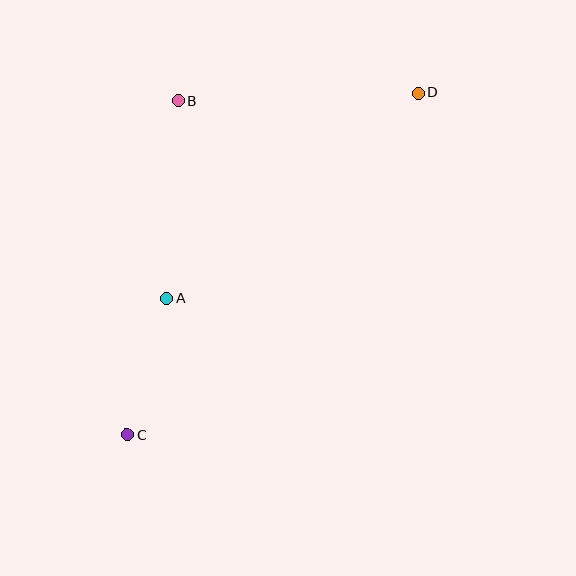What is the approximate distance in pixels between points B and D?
The distance between B and D is approximately 240 pixels.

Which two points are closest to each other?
Points A and C are closest to each other.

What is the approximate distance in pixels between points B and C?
The distance between B and C is approximately 337 pixels.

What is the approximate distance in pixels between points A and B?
The distance between A and B is approximately 198 pixels.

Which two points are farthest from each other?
Points C and D are farthest from each other.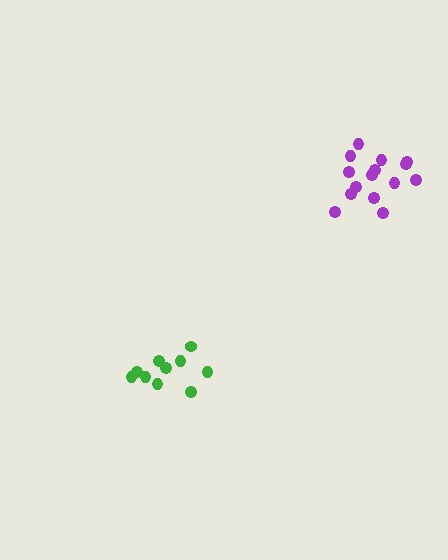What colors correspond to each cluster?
The clusters are colored: green, purple.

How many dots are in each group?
Group 1: 10 dots, Group 2: 15 dots (25 total).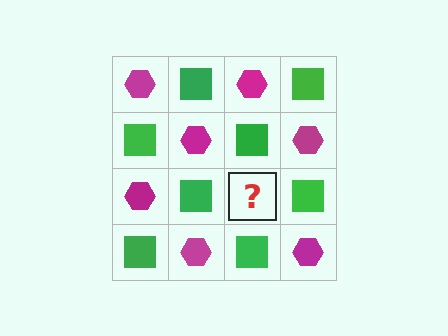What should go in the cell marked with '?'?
The missing cell should contain a magenta hexagon.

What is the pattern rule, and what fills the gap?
The rule is that it alternates magenta hexagon and green square in a checkerboard pattern. The gap should be filled with a magenta hexagon.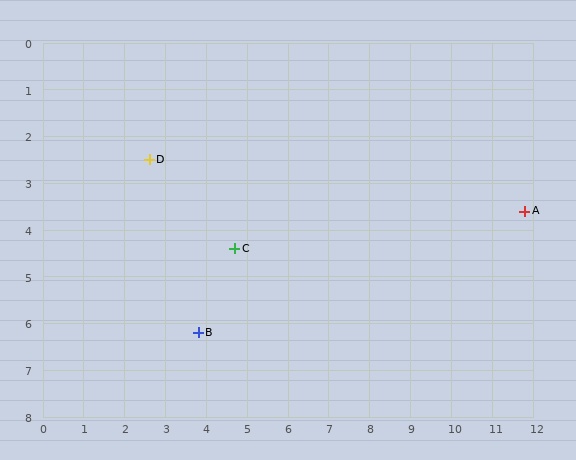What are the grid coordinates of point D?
Point D is at approximately (2.6, 2.5).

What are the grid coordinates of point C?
Point C is at approximately (4.7, 4.4).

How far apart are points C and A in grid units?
Points C and A are about 7.1 grid units apart.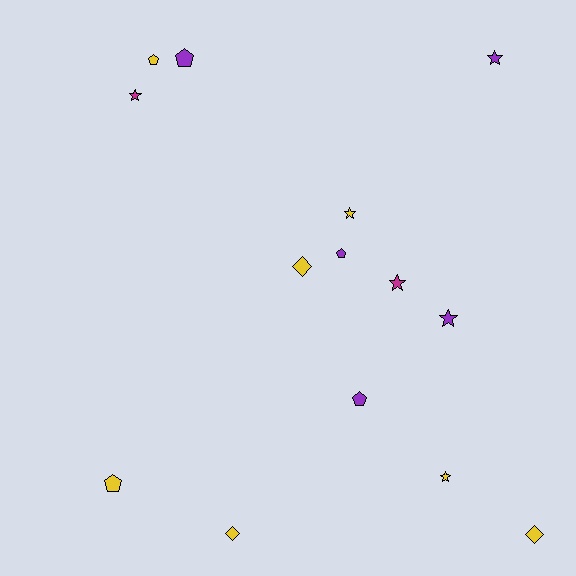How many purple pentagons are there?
There are 3 purple pentagons.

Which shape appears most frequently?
Star, with 6 objects.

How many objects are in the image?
There are 14 objects.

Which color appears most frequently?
Yellow, with 7 objects.